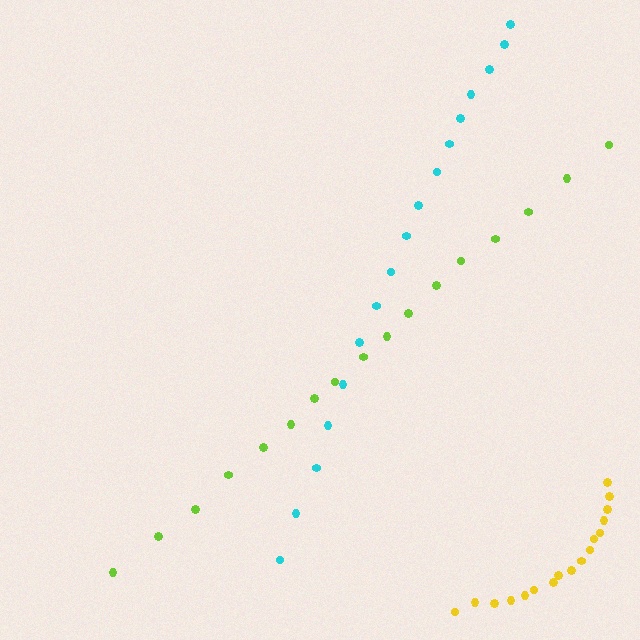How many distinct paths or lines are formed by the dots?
There are 3 distinct paths.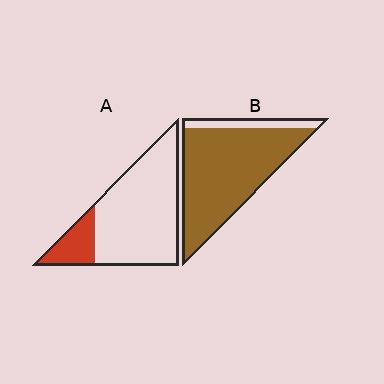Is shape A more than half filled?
No.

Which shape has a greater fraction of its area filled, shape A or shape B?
Shape B.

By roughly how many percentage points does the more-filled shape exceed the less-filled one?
By roughly 70 percentage points (B over A).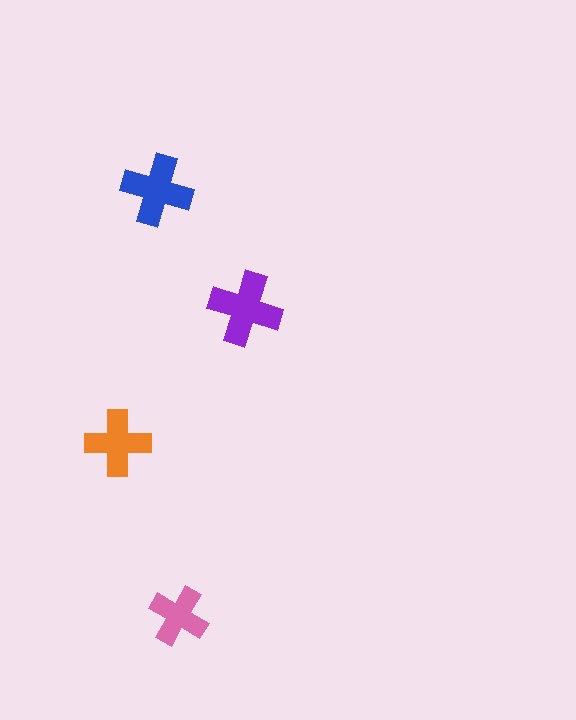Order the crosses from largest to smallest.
the purple one, the blue one, the orange one, the pink one.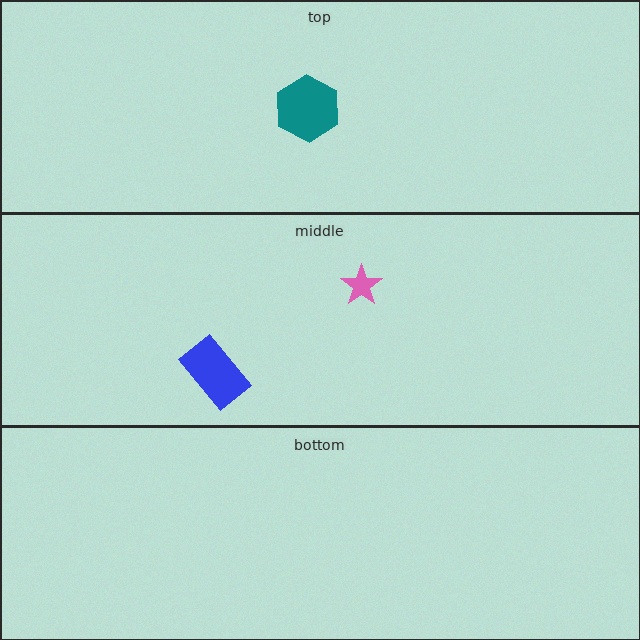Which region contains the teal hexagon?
The top region.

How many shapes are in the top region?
1.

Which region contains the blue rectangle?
The middle region.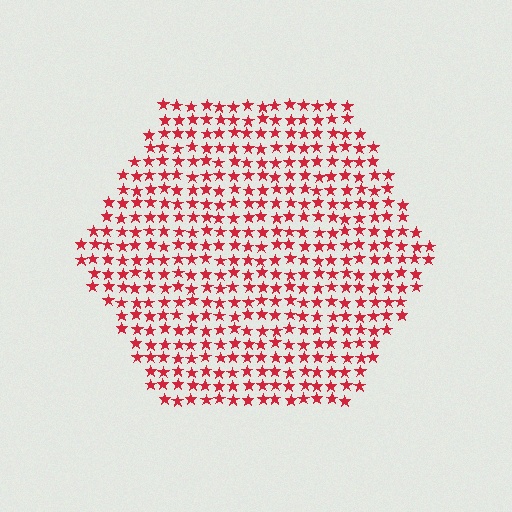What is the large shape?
The large shape is a hexagon.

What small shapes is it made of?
It is made of small stars.